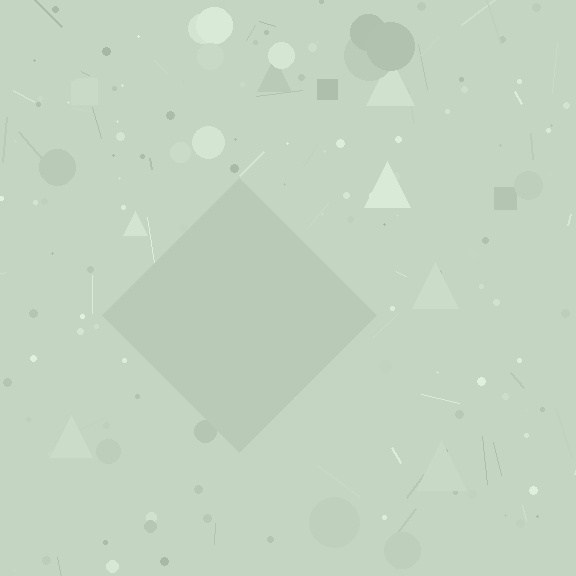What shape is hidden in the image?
A diamond is hidden in the image.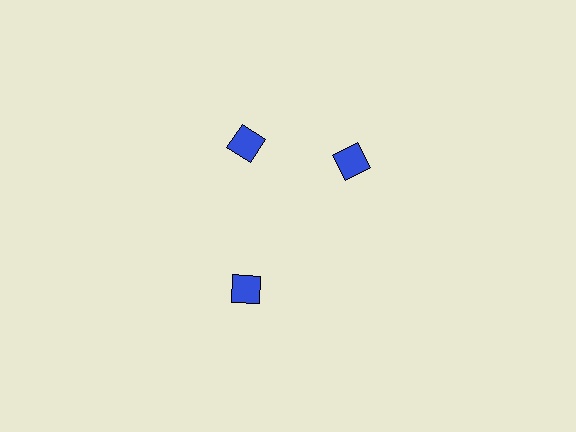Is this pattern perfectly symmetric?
No. The 3 blue diamonds are arranged in a ring, but one element near the 3 o'clock position is rotated out of alignment along the ring, breaking the 3-fold rotational symmetry.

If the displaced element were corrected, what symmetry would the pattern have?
It would have 3-fold rotational symmetry — the pattern would map onto itself every 120 degrees.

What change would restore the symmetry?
The symmetry would be restored by rotating it back into even spacing with its neighbors so that all 3 diamonds sit at equal angles and equal distance from the center.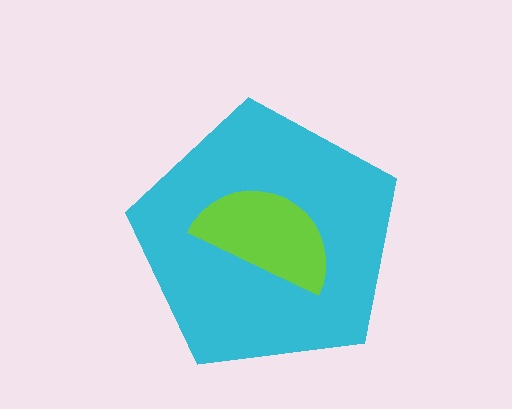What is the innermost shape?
The lime semicircle.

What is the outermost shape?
The cyan pentagon.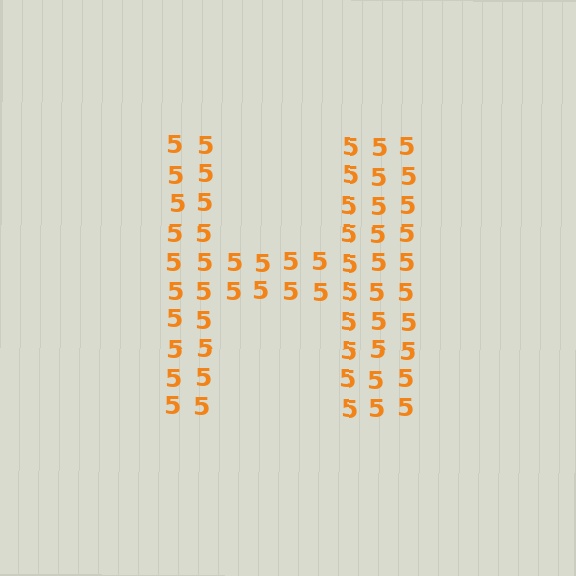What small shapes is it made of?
It is made of small digit 5's.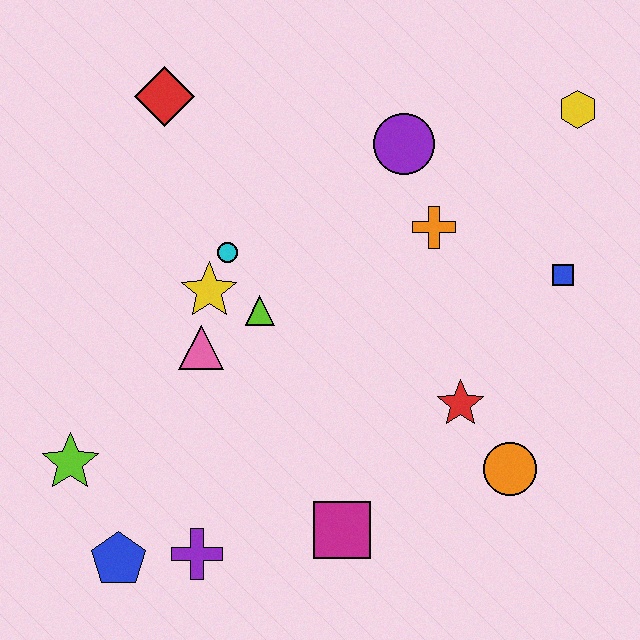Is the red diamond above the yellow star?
Yes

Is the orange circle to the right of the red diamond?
Yes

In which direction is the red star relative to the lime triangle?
The red star is to the right of the lime triangle.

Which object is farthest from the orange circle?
The red diamond is farthest from the orange circle.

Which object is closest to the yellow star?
The cyan circle is closest to the yellow star.